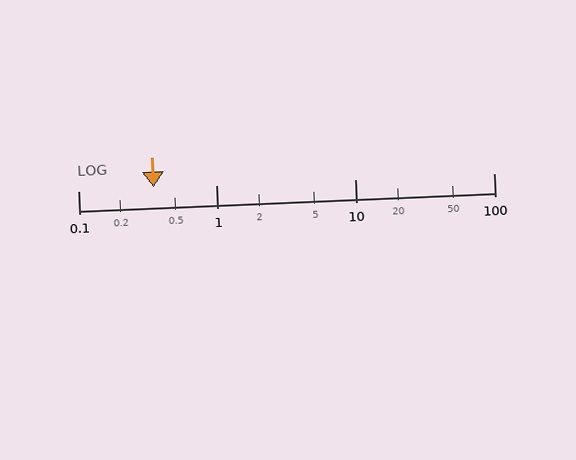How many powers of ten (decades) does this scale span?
The scale spans 3 decades, from 0.1 to 100.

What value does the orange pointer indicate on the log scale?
The pointer indicates approximately 0.35.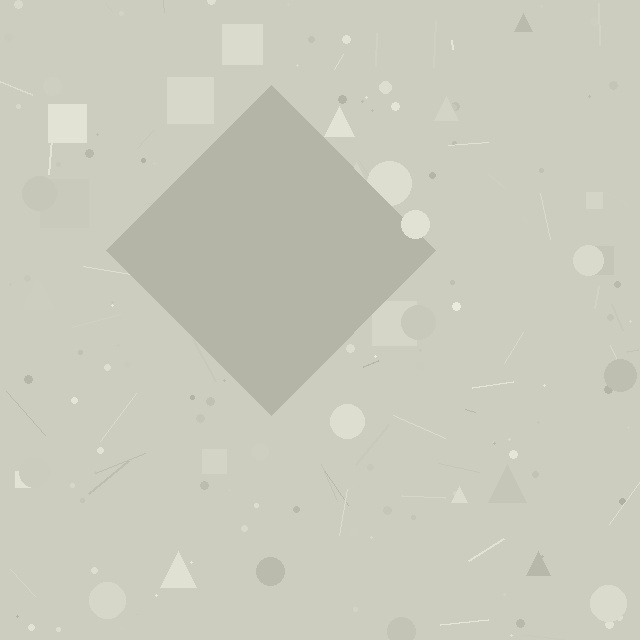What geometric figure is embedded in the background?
A diamond is embedded in the background.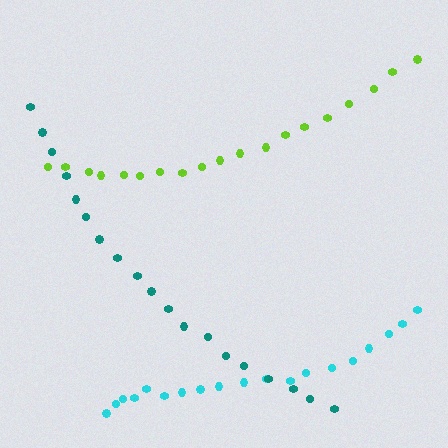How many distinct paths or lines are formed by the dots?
There are 3 distinct paths.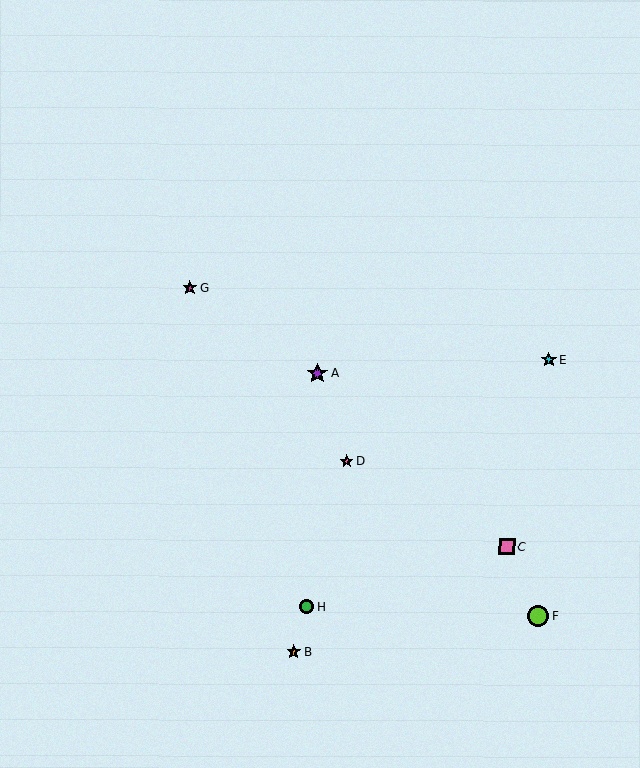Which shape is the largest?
The lime circle (labeled F) is the largest.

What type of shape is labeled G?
Shape G is a magenta star.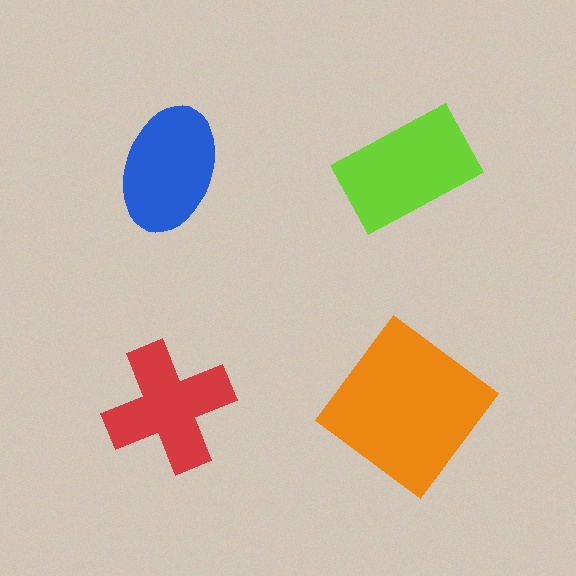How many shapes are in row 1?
2 shapes.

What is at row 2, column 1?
A red cross.